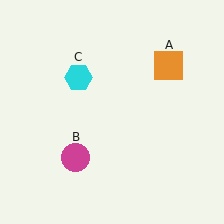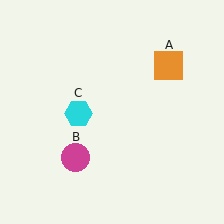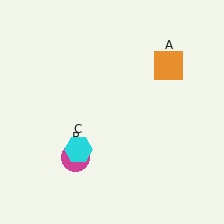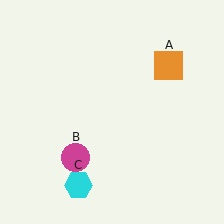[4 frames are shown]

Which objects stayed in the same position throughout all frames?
Orange square (object A) and magenta circle (object B) remained stationary.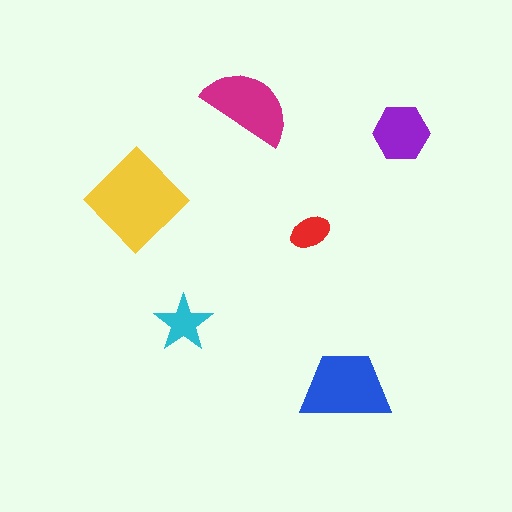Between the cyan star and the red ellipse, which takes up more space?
The cyan star.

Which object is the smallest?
The red ellipse.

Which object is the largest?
The yellow diamond.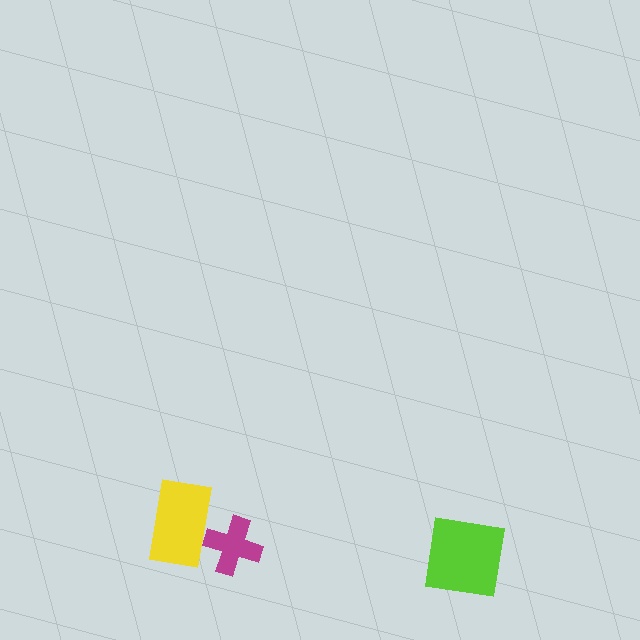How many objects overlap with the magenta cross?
1 object overlaps with the magenta cross.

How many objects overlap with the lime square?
0 objects overlap with the lime square.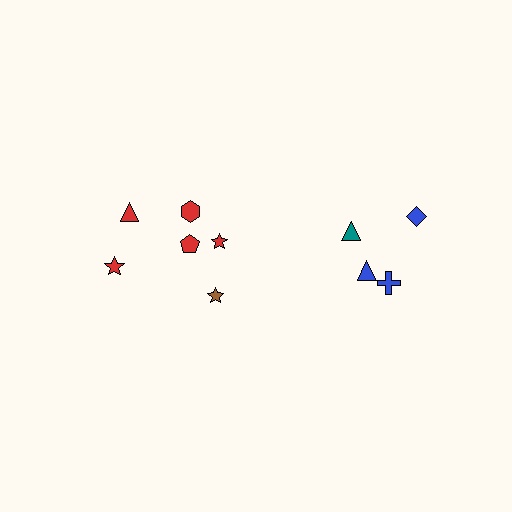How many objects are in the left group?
There are 6 objects.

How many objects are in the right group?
There are 4 objects.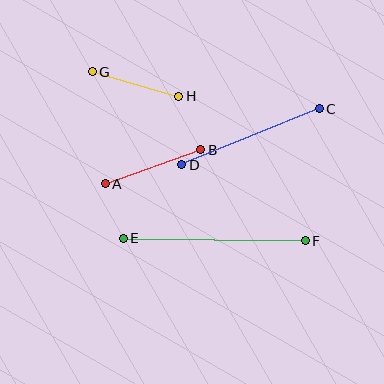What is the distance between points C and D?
The distance is approximately 149 pixels.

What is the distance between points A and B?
The distance is approximately 102 pixels.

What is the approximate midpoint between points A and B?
The midpoint is at approximately (153, 167) pixels.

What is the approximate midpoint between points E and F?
The midpoint is at approximately (214, 239) pixels.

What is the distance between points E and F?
The distance is approximately 182 pixels.